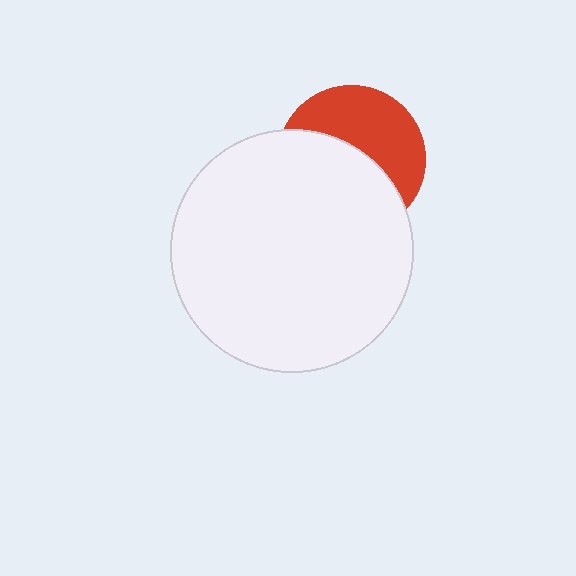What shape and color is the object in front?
The object in front is a white circle.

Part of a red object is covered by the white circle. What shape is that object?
It is a circle.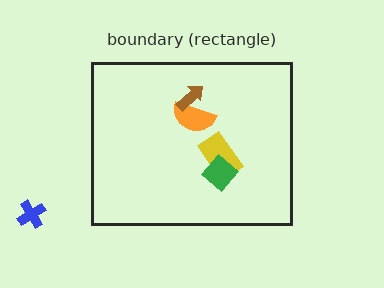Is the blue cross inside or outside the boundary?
Outside.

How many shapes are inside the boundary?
4 inside, 1 outside.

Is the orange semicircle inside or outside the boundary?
Inside.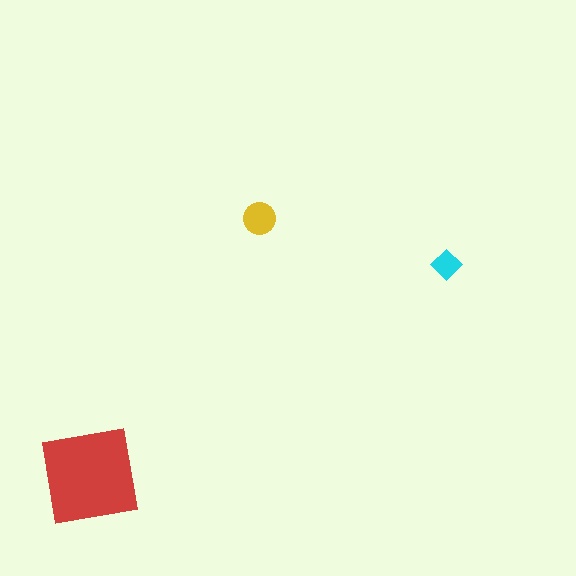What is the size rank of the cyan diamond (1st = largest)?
3rd.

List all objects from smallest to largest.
The cyan diamond, the yellow circle, the red square.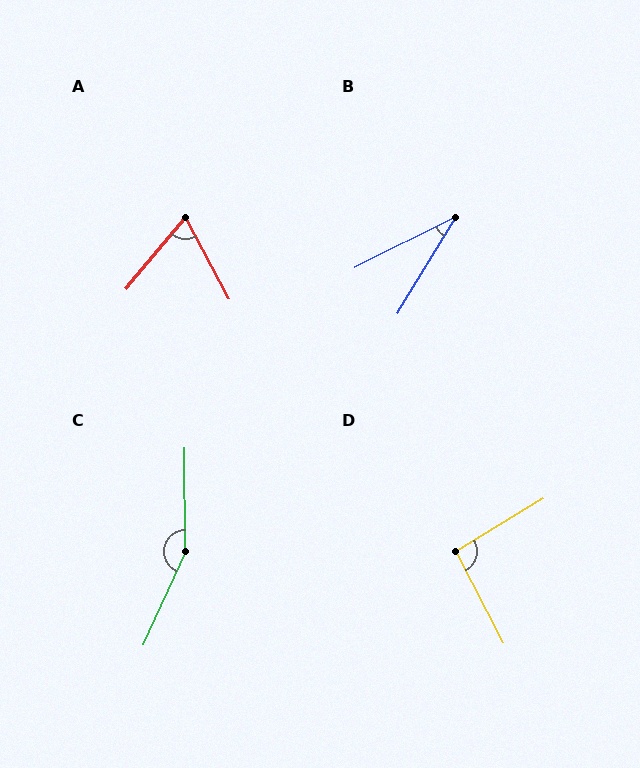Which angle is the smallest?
B, at approximately 32 degrees.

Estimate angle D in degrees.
Approximately 94 degrees.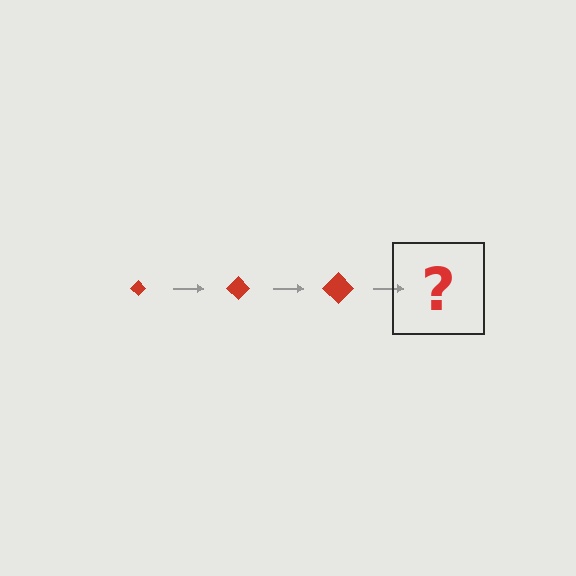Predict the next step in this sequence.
The next step is a red diamond, larger than the previous one.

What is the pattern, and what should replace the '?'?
The pattern is that the diamond gets progressively larger each step. The '?' should be a red diamond, larger than the previous one.